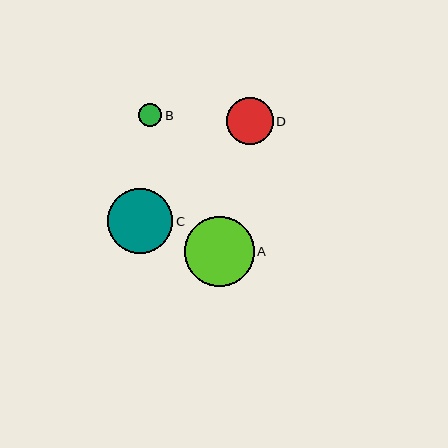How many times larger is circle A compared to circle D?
Circle A is approximately 1.5 times the size of circle D.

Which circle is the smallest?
Circle B is the smallest with a size of approximately 23 pixels.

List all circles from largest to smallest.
From largest to smallest: A, C, D, B.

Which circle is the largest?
Circle A is the largest with a size of approximately 70 pixels.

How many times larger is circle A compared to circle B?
Circle A is approximately 3.0 times the size of circle B.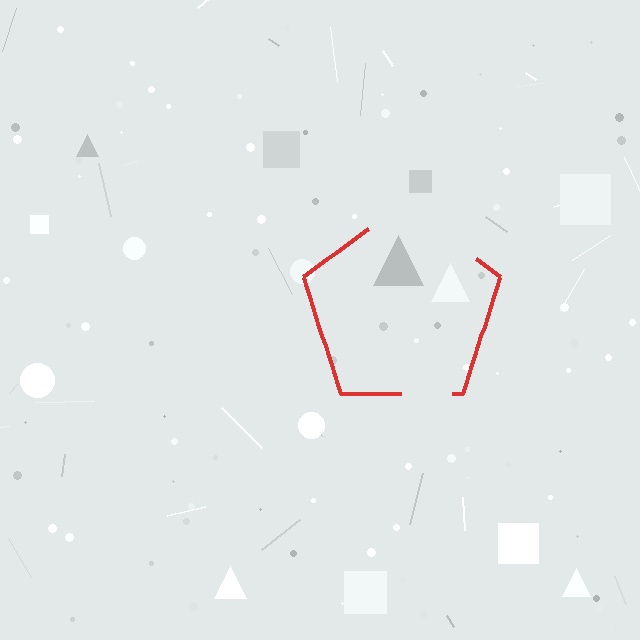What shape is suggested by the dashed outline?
The dashed outline suggests a pentagon.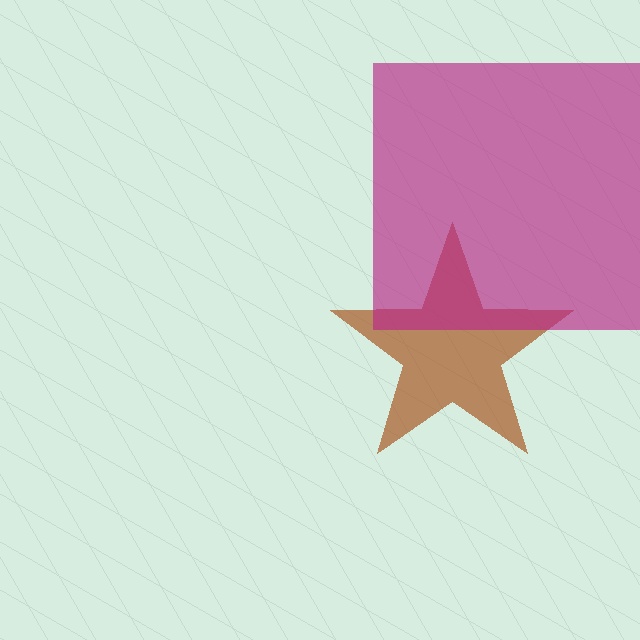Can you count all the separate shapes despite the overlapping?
Yes, there are 2 separate shapes.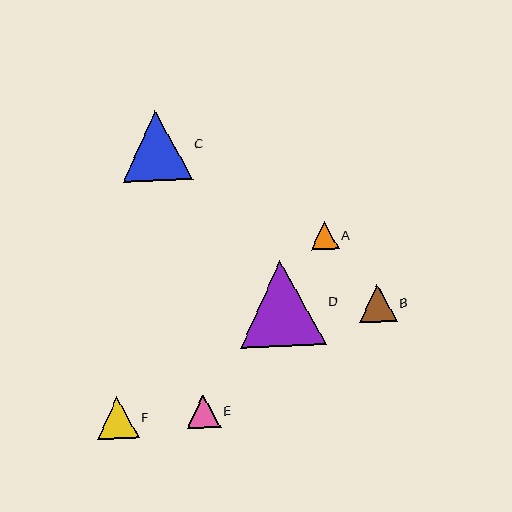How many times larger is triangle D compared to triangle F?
Triangle D is approximately 2.1 times the size of triangle F.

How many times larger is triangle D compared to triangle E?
Triangle D is approximately 2.6 times the size of triangle E.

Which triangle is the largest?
Triangle D is the largest with a size of approximately 86 pixels.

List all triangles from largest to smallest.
From largest to smallest: D, C, F, B, E, A.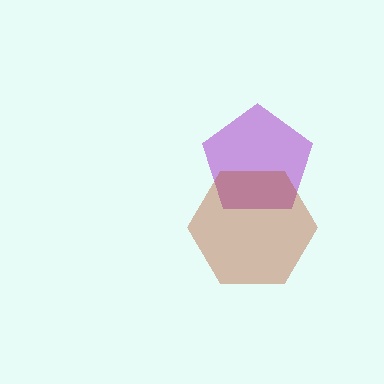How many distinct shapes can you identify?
There are 2 distinct shapes: a purple pentagon, a brown hexagon.